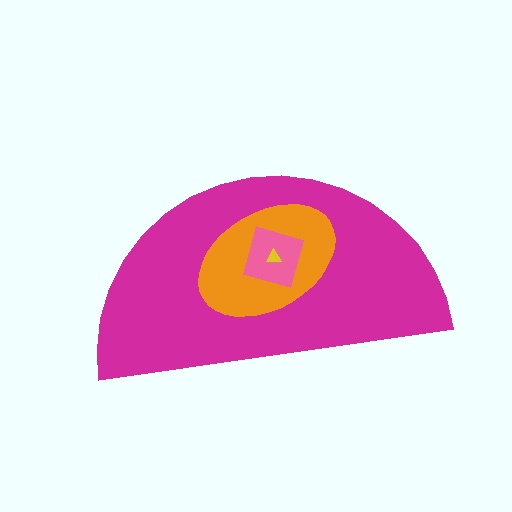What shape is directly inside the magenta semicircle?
The orange ellipse.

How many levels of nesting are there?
4.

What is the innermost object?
The yellow triangle.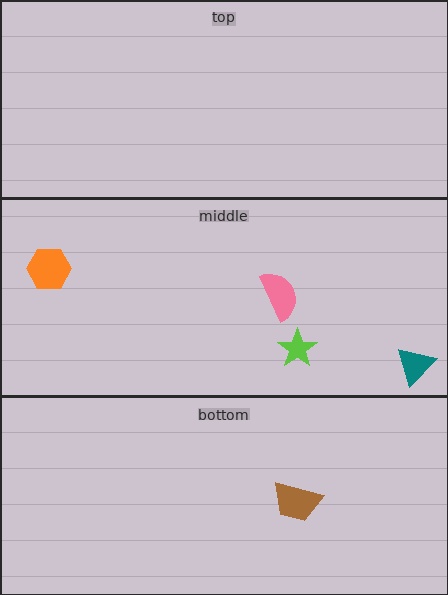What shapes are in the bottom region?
The brown trapezoid.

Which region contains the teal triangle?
The middle region.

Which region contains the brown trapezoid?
The bottom region.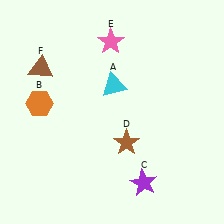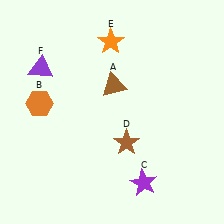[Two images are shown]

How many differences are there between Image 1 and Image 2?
There are 3 differences between the two images.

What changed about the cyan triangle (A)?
In Image 1, A is cyan. In Image 2, it changed to brown.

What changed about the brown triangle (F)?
In Image 1, F is brown. In Image 2, it changed to purple.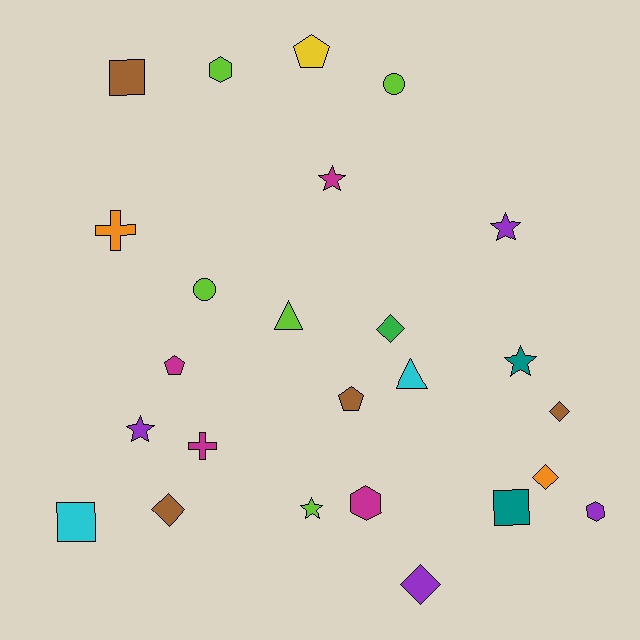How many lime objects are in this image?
There are 5 lime objects.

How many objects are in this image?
There are 25 objects.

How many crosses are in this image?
There are 2 crosses.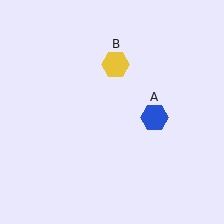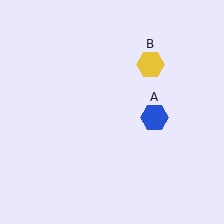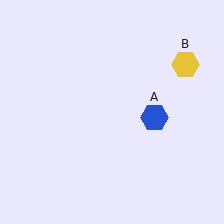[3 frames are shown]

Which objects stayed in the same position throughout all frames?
Blue hexagon (object A) remained stationary.